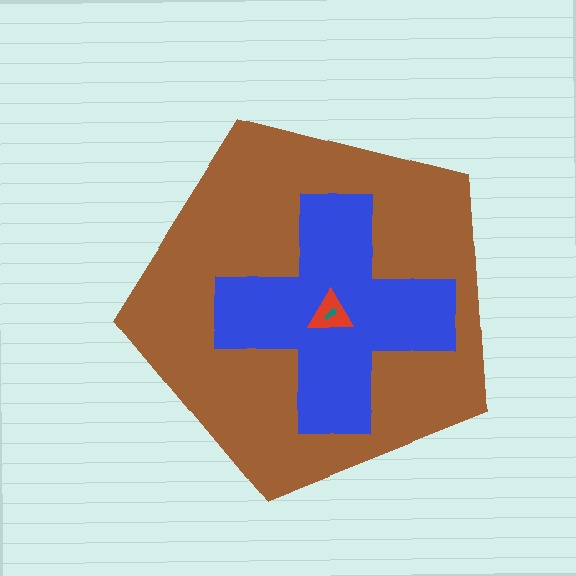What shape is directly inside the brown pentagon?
The blue cross.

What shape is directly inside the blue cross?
The red triangle.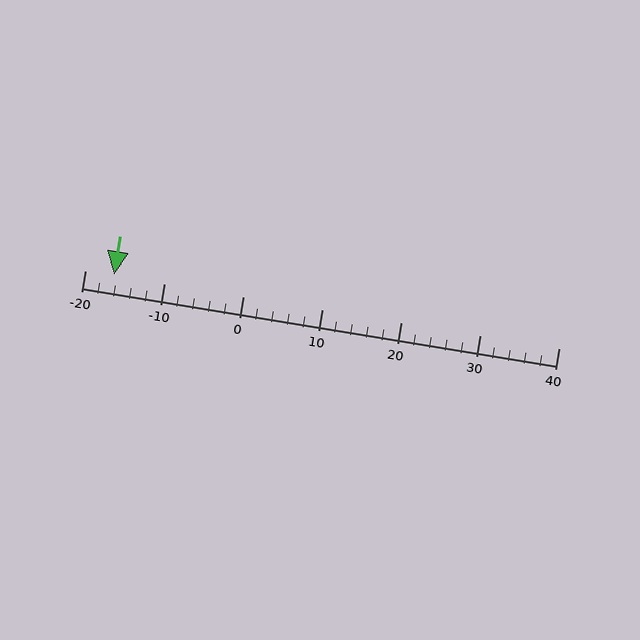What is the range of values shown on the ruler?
The ruler shows values from -20 to 40.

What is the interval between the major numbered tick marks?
The major tick marks are spaced 10 units apart.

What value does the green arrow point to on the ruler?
The green arrow points to approximately -16.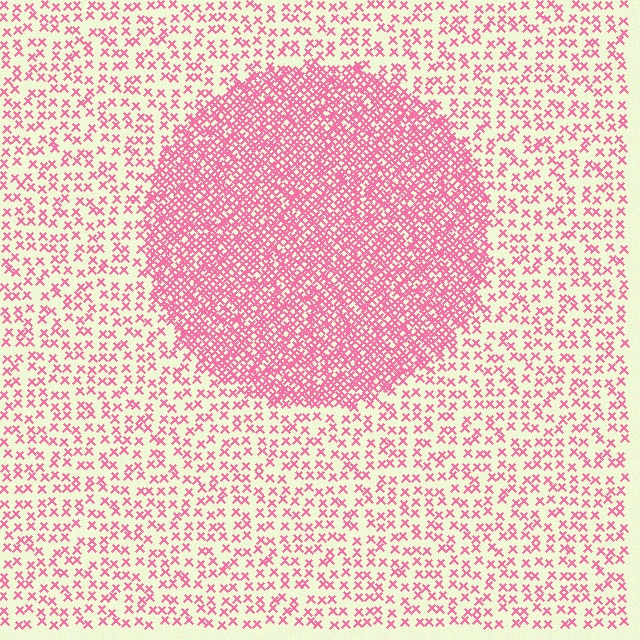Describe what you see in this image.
The image contains small pink elements arranged at two different densities. A circle-shaped region is visible where the elements are more densely packed than the surrounding area.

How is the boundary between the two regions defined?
The boundary is defined by a change in element density (approximately 2.8x ratio). All elements are the same color, size, and shape.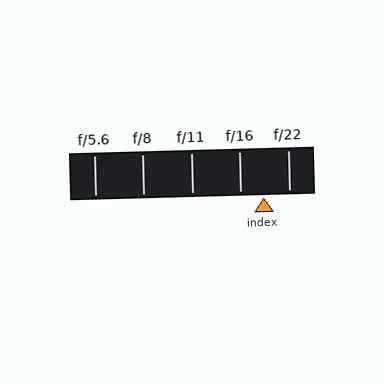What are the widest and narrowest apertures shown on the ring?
The widest aperture shown is f/5.6 and the narrowest is f/22.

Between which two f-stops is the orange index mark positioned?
The index mark is between f/16 and f/22.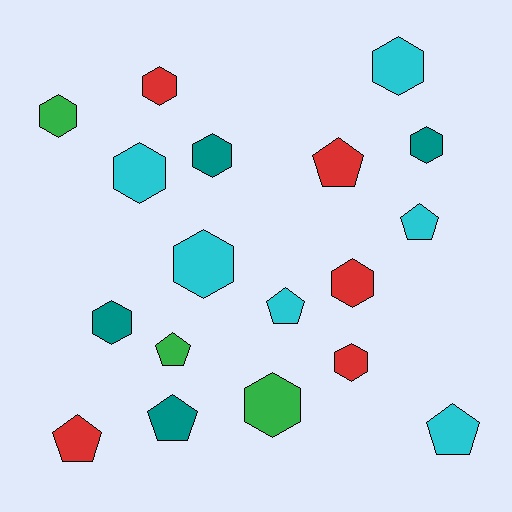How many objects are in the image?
There are 18 objects.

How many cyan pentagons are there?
There are 3 cyan pentagons.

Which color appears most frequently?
Cyan, with 6 objects.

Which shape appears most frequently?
Hexagon, with 11 objects.